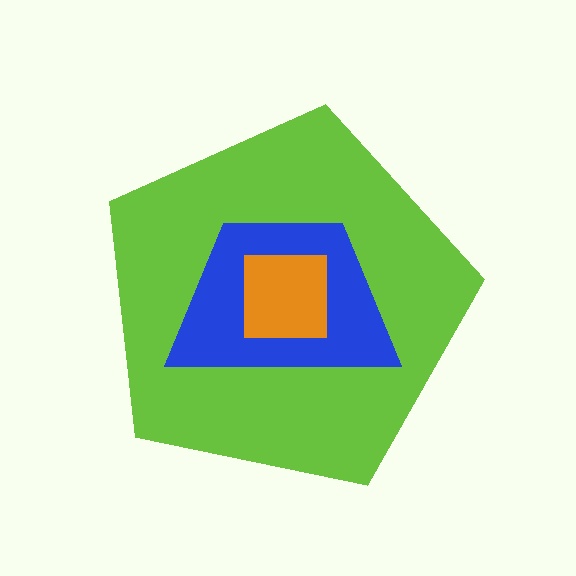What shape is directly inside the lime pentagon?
The blue trapezoid.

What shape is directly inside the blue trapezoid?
The orange square.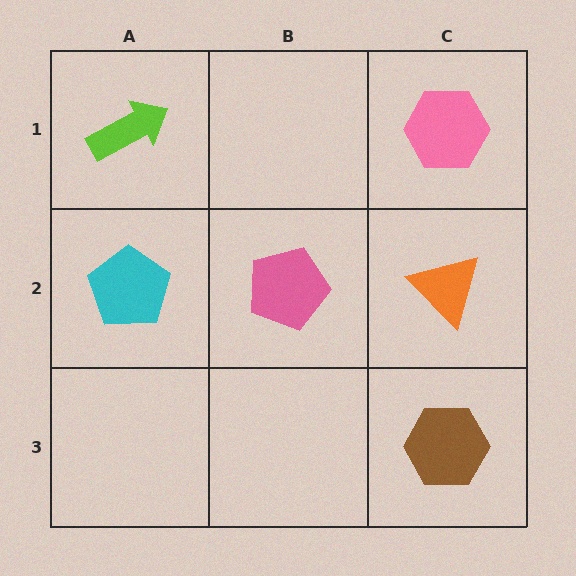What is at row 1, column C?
A pink hexagon.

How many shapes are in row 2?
3 shapes.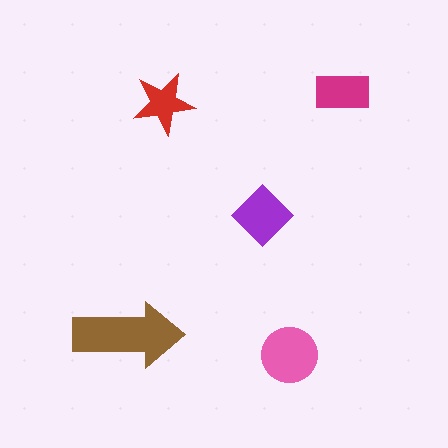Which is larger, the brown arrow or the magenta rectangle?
The brown arrow.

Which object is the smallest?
The red star.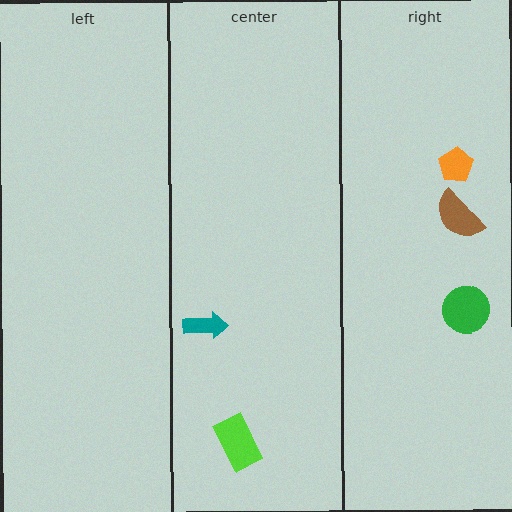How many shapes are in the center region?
2.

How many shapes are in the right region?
3.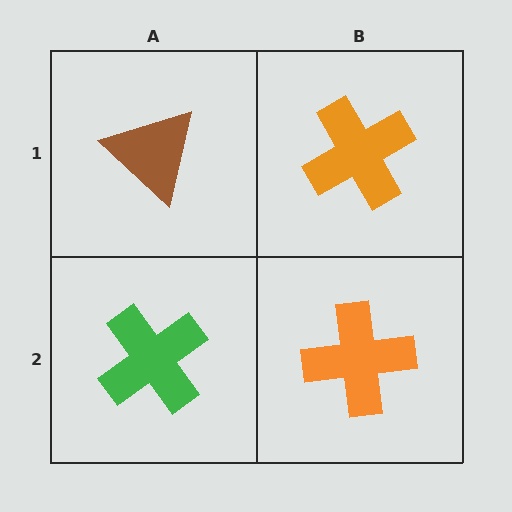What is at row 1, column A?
A brown triangle.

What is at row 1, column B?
An orange cross.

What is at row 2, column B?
An orange cross.